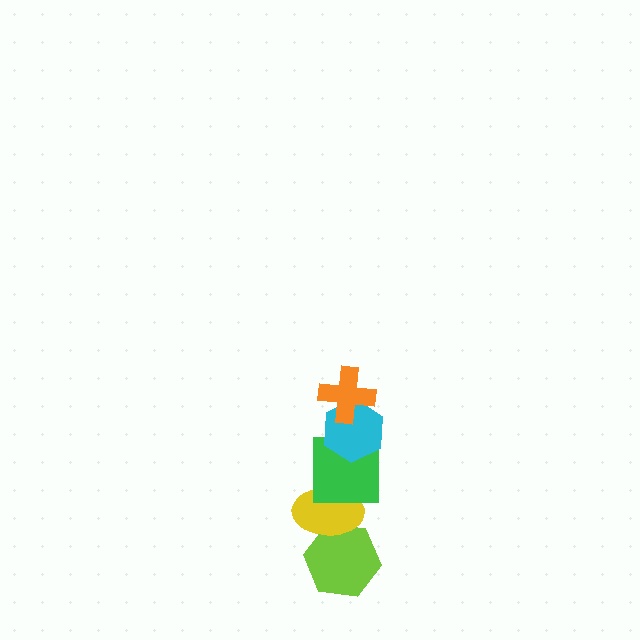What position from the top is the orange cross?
The orange cross is 1st from the top.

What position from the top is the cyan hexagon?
The cyan hexagon is 2nd from the top.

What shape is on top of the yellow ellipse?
The green square is on top of the yellow ellipse.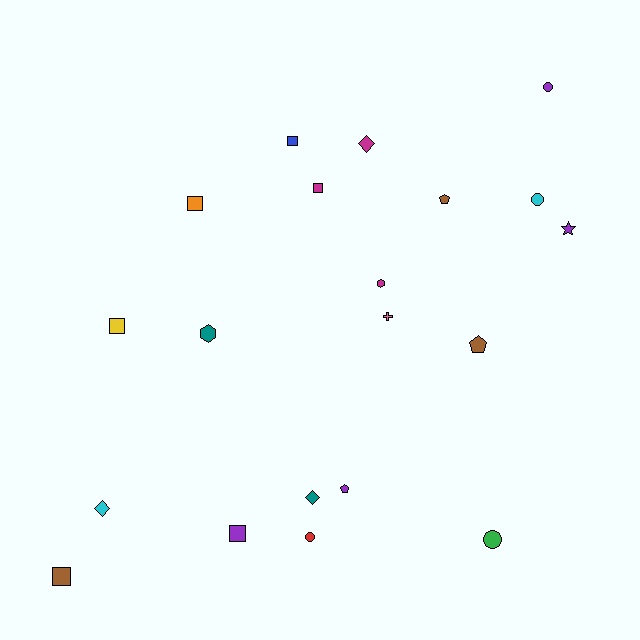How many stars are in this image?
There is 1 star.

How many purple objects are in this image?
There are 4 purple objects.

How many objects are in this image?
There are 20 objects.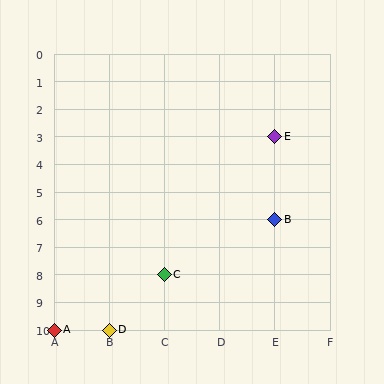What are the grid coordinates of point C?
Point C is at grid coordinates (C, 8).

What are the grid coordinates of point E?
Point E is at grid coordinates (E, 3).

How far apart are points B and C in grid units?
Points B and C are 2 columns and 2 rows apart (about 2.8 grid units diagonally).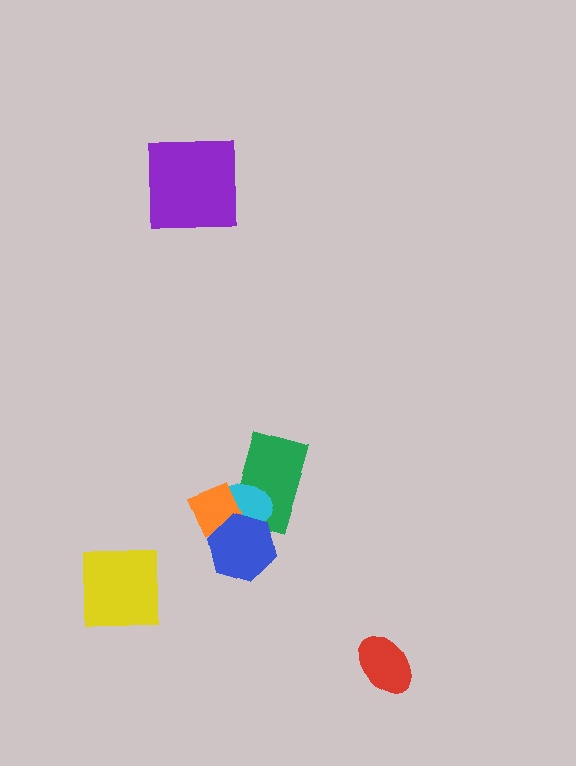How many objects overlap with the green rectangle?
3 objects overlap with the green rectangle.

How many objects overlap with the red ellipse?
0 objects overlap with the red ellipse.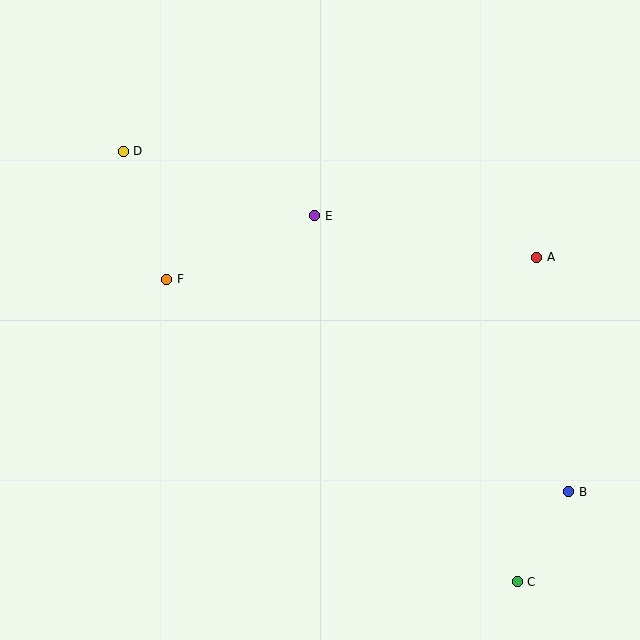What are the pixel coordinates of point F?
Point F is at (167, 279).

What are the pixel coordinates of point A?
Point A is at (537, 257).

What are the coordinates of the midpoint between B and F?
The midpoint between B and F is at (368, 386).